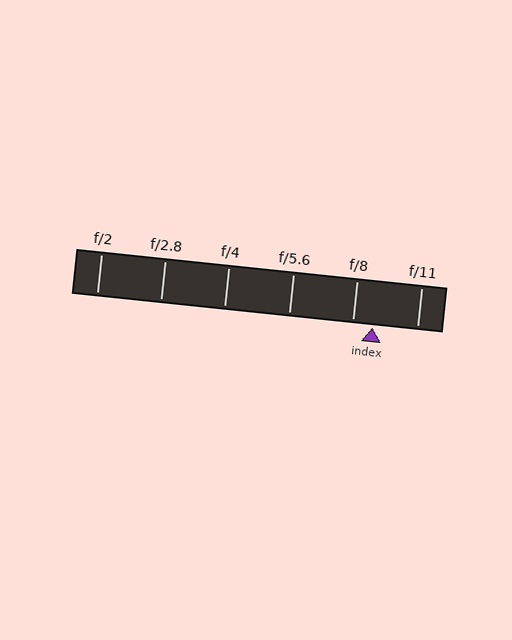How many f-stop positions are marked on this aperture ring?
There are 6 f-stop positions marked.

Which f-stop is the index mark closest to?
The index mark is closest to f/8.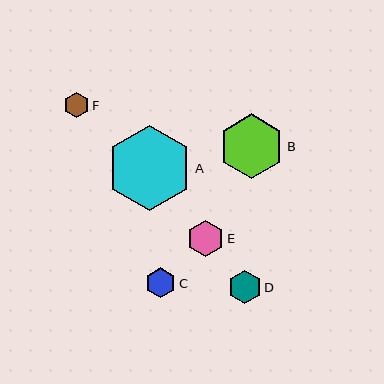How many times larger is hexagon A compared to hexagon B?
Hexagon A is approximately 1.3 times the size of hexagon B.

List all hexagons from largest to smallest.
From largest to smallest: A, B, E, D, C, F.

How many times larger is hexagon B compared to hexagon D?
Hexagon B is approximately 1.9 times the size of hexagon D.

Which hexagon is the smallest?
Hexagon F is the smallest with a size of approximately 25 pixels.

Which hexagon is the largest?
Hexagon A is the largest with a size of approximately 85 pixels.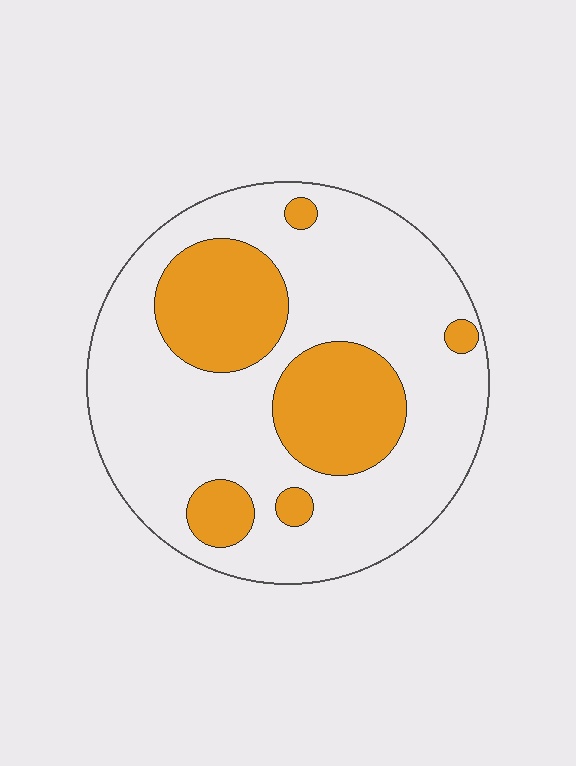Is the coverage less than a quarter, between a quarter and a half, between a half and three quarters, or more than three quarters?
Between a quarter and a half.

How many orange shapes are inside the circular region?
6.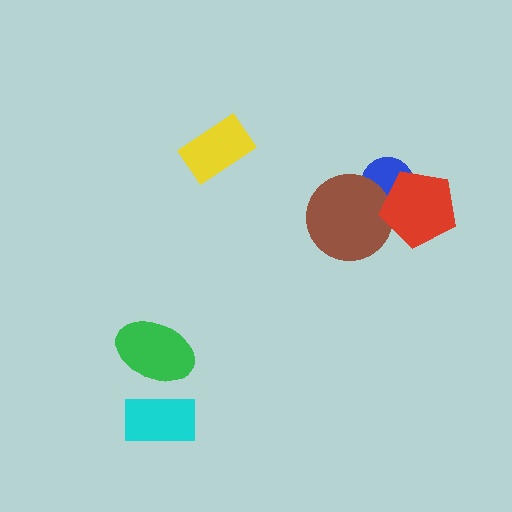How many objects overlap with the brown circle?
2 objects overlap with the brown circle.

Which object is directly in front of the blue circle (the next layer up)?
The brown circle is directly in front of the blue circle.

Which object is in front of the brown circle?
The red pentagon is in front of the brown circle.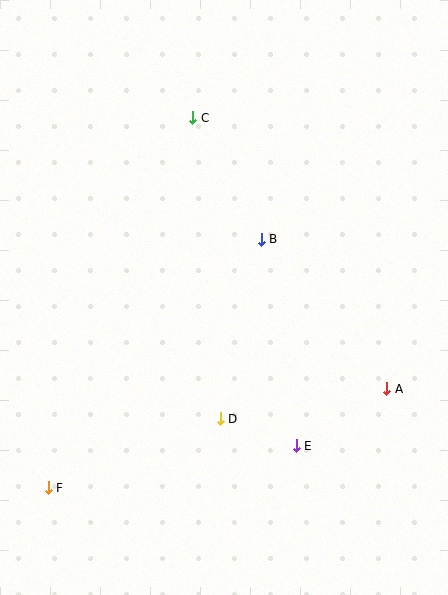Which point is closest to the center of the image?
Point B at (261, 239) is closest to the center.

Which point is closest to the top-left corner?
Point C is closest to the top-left corner.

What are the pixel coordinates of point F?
Point F is at (48, 488).